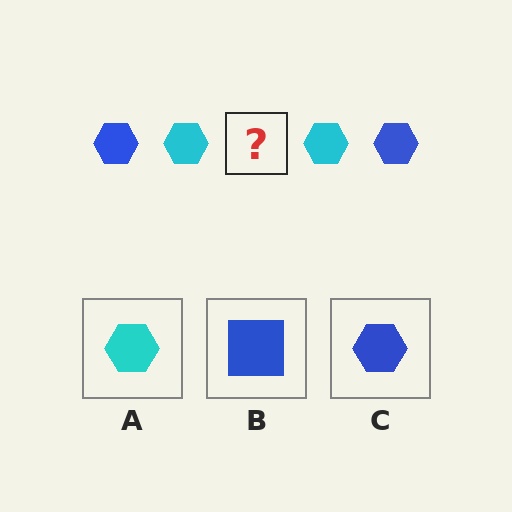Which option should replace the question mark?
Option C.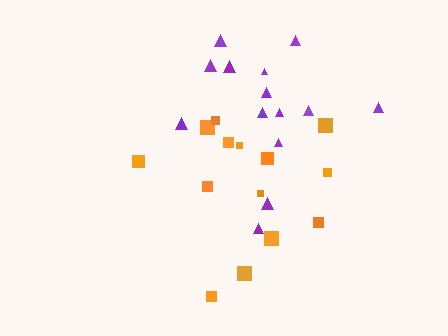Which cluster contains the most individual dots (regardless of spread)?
Orange (14).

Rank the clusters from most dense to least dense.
purple, orange.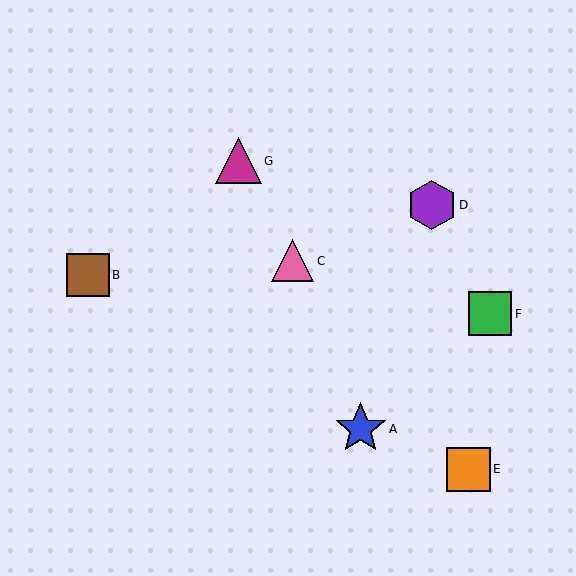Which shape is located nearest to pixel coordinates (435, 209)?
The purple hexagon (labeled D) at (432, 205) is nearest to that location.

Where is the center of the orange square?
The center of the orange square is at (468, 469).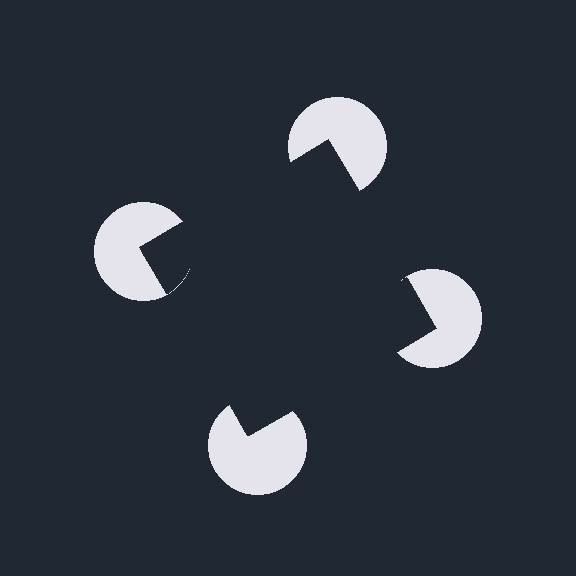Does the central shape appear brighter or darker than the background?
It typically appears slightly darker than the background, even though no actual brightness change is drawn.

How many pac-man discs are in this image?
There are 4 — one at each vertex of the illusory square.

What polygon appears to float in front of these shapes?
An illusory square — its edges are inferred from the aligned wedge cuts in the pac-man discs, not physically drawn.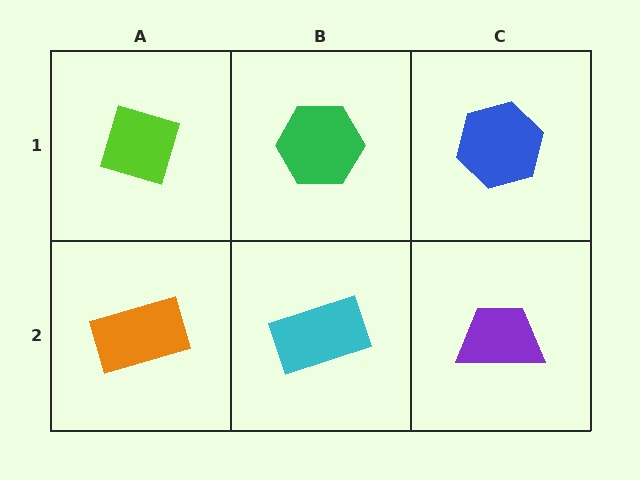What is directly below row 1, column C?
A purple trapezoid.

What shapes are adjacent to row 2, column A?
A lime diamond (row 1, column A), a cyan rectangle (row 2, column B).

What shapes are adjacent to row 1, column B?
A cyan rectangle (row 2, column B), a lime diamond (row 1, column A), a blue hexagon (row 1, column C).